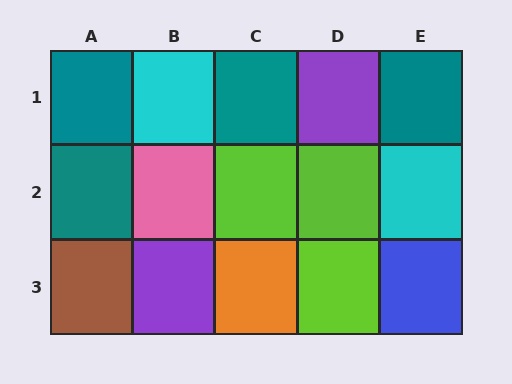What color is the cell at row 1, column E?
Teal.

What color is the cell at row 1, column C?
Teal.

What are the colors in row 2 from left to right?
Teal, pink, lime, lime, cyan.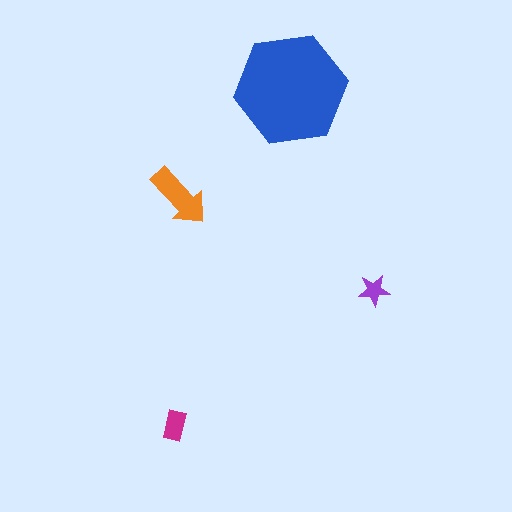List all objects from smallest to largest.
The purple star, the magenta rectangle, the orange arrow, the blue hexagon.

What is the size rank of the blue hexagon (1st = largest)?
1st.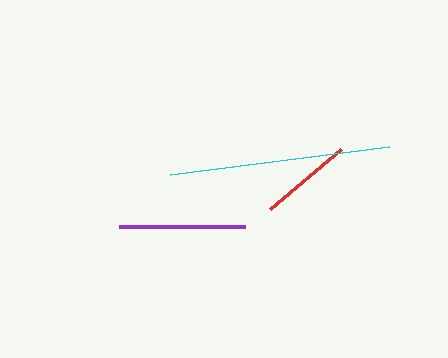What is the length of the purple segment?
The purple segment is approximately 126 pixels long.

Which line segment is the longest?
The cyan line is the longest at approximately 221 pixels.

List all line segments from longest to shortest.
From longest to shortest: cyan, purple, red.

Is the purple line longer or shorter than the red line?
The purple line is longer than the red line.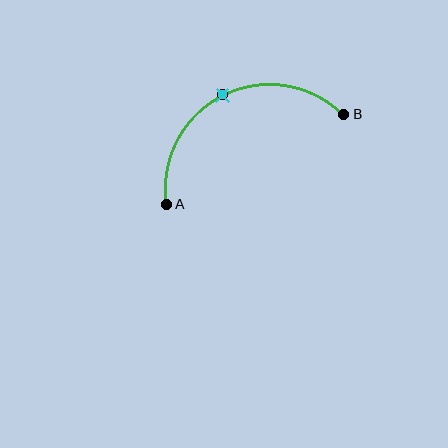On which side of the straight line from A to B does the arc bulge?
The arc bulges above the straight line connecting A and B.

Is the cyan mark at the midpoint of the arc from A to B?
Yes. The cyan mark lies on the arc at equal arc-length from both A and B — it is the arc midpoint.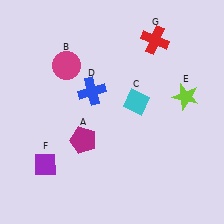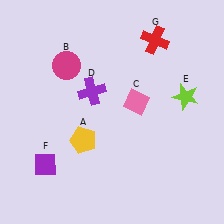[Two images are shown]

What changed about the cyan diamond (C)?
In Image 1, C is cyan. In Image 2, it changed to pink.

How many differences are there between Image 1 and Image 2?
There are 3 differences between the two images.